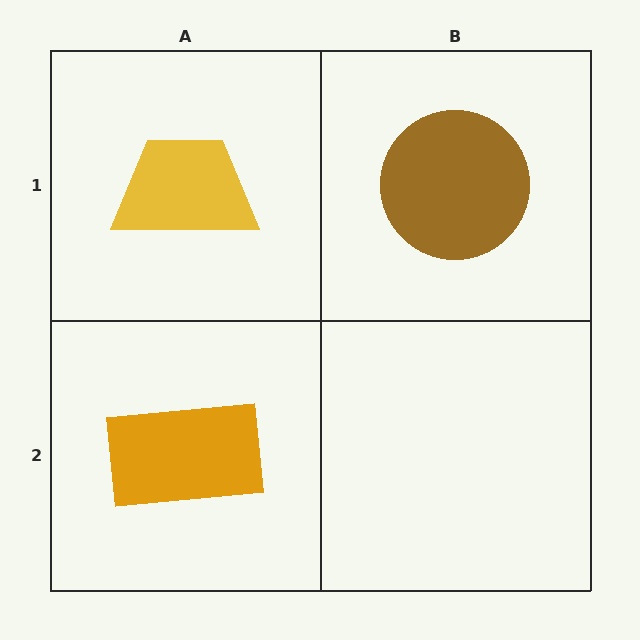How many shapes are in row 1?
2 shapes.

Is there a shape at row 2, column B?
No, that cell is empty.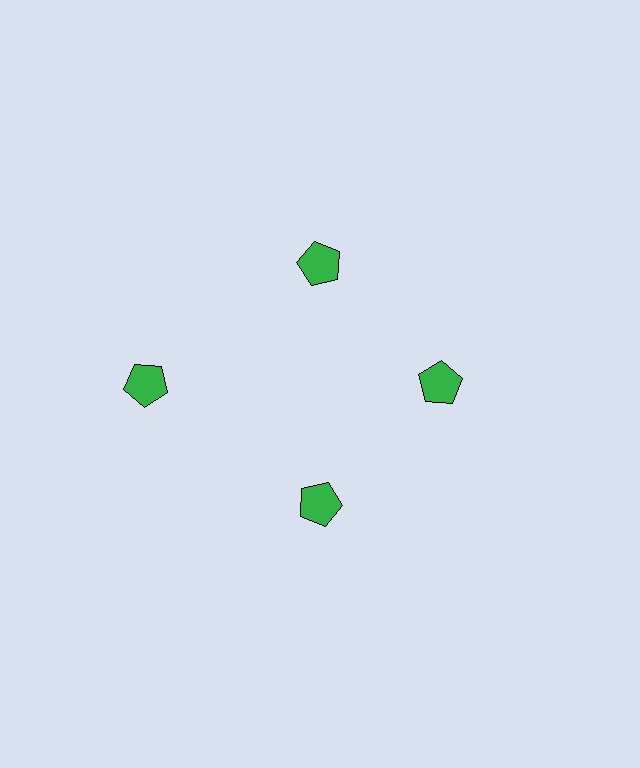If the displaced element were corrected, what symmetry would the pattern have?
It would have 4-fold rotational symmetry — the pattern would map onto itself every 90 degrees.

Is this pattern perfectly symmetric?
No. The 4 green pentagons are arranged in a ring, but one element near the 9 o'clock position is pushed outward from the center, breaking the 4-fold rotational symmetry.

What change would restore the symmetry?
The symmetry would be restored by moving it inward, back onto the ring so that all 4 pentagons sit at equal angles and equal distance from the center.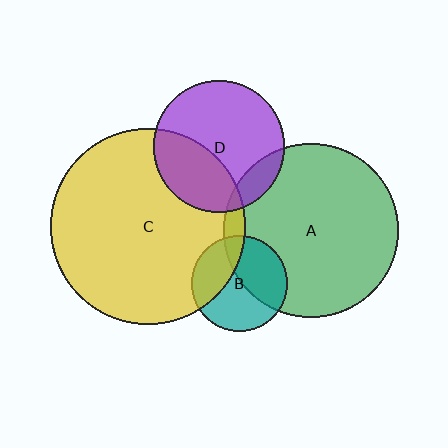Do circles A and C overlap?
Yes.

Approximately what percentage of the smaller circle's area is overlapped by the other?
Approximately 5%.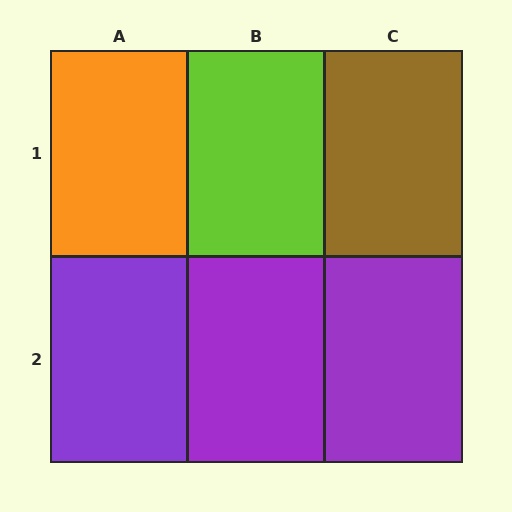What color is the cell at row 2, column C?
Purple.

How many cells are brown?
1 cell is brown.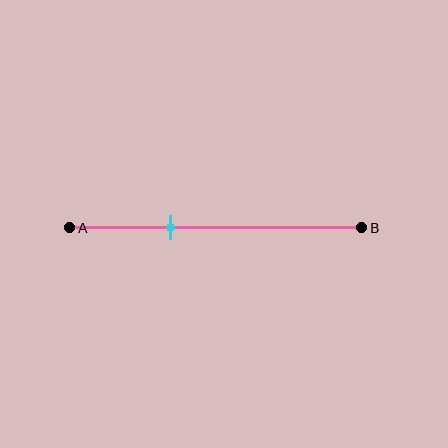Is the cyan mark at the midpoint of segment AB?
No, the mark is at about 35% from A, not at the 50% midpoint.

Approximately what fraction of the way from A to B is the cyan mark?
The cyan mark is approximately 35% of the way from A to B.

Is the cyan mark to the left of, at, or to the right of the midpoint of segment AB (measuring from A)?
The cyan mark is to the left of the midpoint of segment AB.